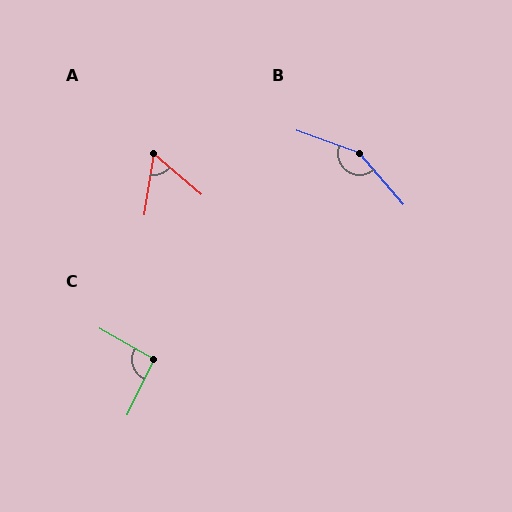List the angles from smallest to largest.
A (58°), C (94°), B (151°).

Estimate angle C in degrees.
Approximately 94 degrees.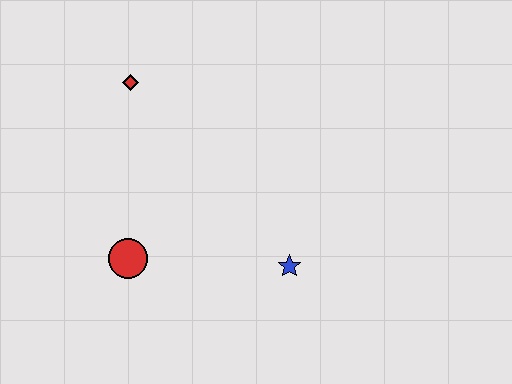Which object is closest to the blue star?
The red circle is closest to the blue star.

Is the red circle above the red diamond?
No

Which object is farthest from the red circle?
The red diamond is farthest from the red circle.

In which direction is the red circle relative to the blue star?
The red circle is to the left of the blue star.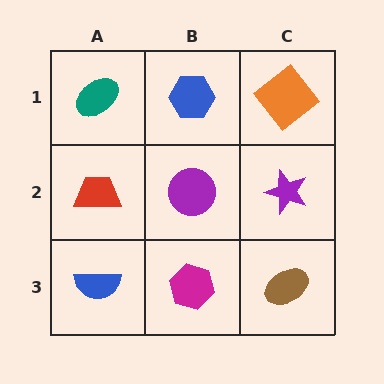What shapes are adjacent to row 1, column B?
A purple circle (row 2, column B), a teal ellipse (row 1, column A), an orange diamond (row 1, column C).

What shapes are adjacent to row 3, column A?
A red trapezoid (row 2, column A), a magenta hexagon (row 3, column B).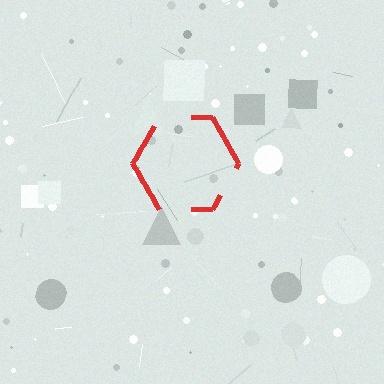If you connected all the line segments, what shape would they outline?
They would outline a hexagon.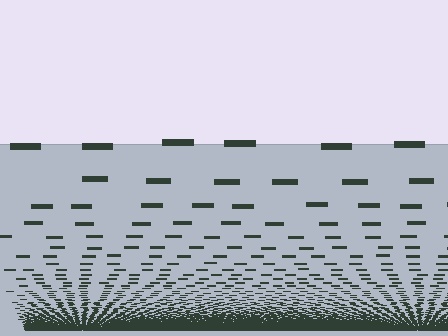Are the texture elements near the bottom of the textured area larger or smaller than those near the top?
Smaller. The gradient is inverted — elements near the bottom are smaller and denser.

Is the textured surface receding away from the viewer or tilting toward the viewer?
The surface appears to tilt toward the viewer. Texture elements get larger and sparser toward the top.